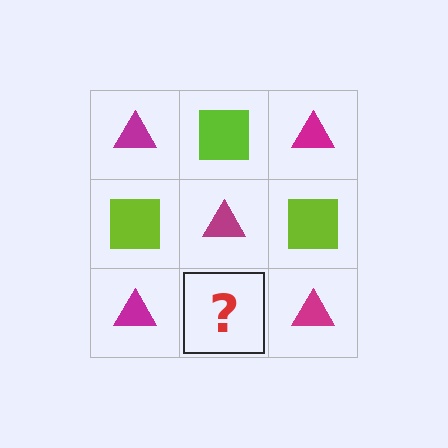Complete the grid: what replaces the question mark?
The question mark should be replaced with a lime square.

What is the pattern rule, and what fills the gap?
The rule is that it alternates magenta triangle and lime square in a checkerboard pattern. The gap should be filled with a lime square.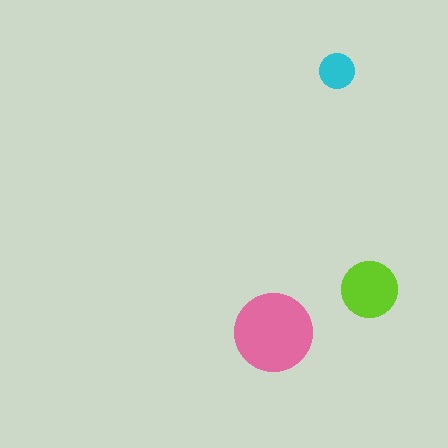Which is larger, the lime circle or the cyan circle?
The lime one.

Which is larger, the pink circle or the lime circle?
The pink one.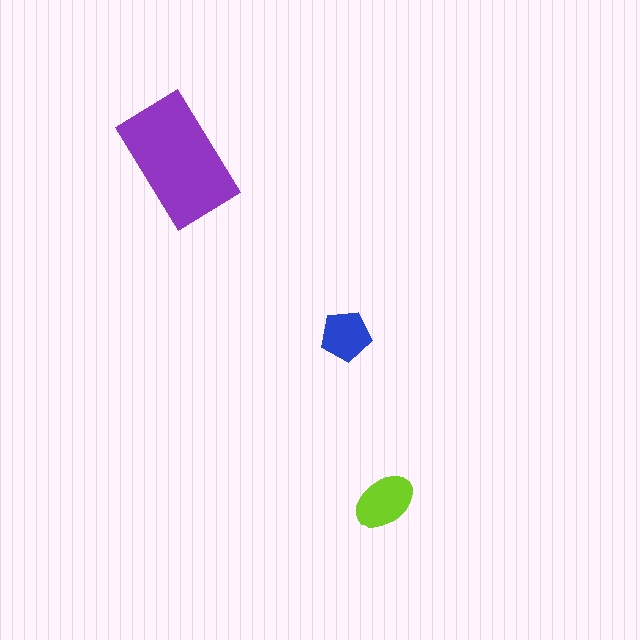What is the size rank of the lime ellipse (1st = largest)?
2nd.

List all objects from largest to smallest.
The purple rectangle, the lime ellipse, the blue pentagon.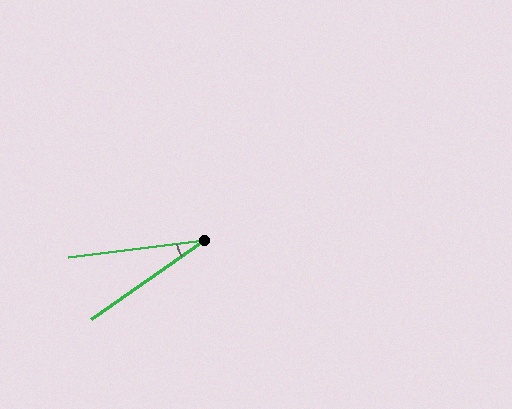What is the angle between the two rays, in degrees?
Approximately 28 degrees.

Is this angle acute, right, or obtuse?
It is acute.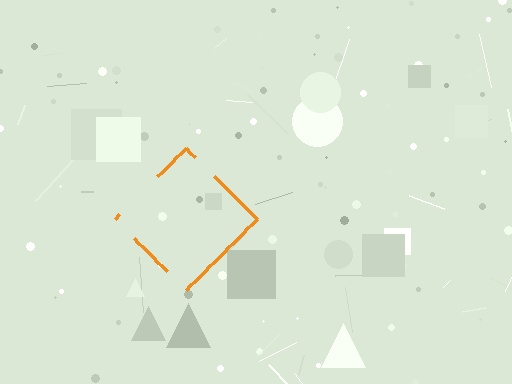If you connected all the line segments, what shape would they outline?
They would outline a diamond.